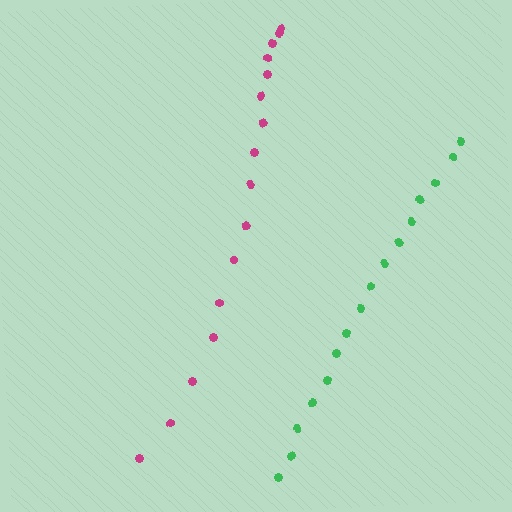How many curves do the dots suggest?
There are 2 distinct paths.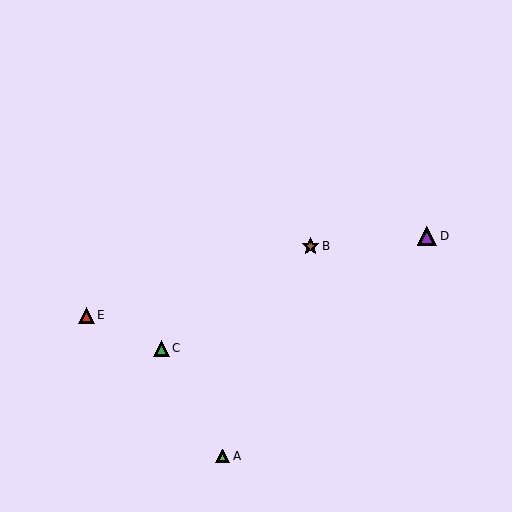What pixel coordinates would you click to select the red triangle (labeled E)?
Click at (86, 315) to select the red triangle E.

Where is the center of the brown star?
The center of the brown star is at (310, 246).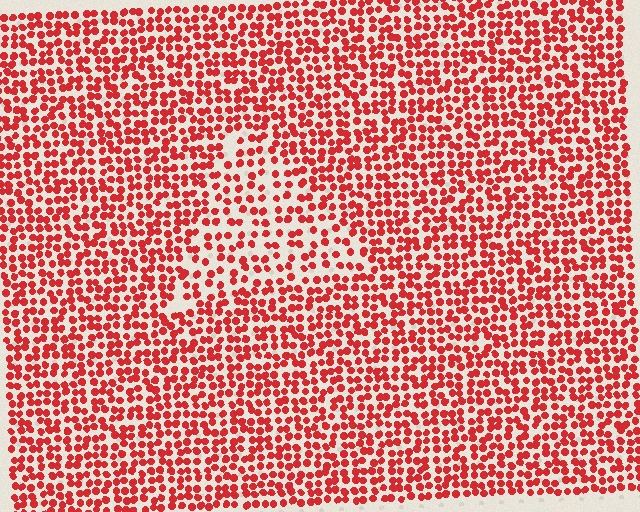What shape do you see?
I see a triangle.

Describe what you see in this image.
The image contains small red elements arranged at two different densities. A triangle-shaped region is visible where the elements are less densely packed than the surrounding area.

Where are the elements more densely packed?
The elements are more densely packed outside the triangle boundary.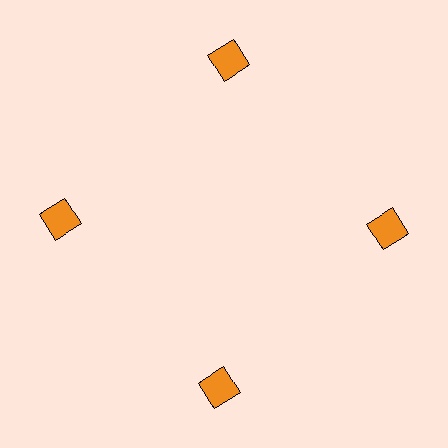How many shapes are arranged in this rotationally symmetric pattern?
There are 4 shapes, arranged in 4 groups of 1.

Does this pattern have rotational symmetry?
Yes, this pattern has 4-fold rotational symmetry. It looks the same after rotating 90 degrees around the center.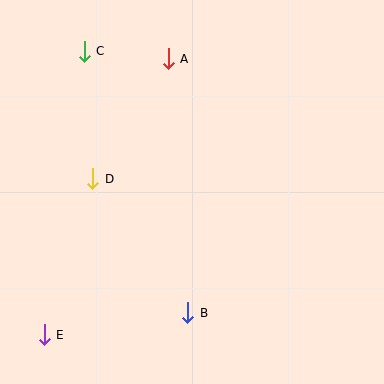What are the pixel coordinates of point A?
Point A is at (168, 59).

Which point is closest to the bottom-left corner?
Point E is closest to the bottom-left corner.